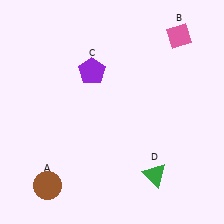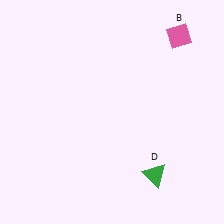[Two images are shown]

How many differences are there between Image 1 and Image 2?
There are 2 differences between the two images.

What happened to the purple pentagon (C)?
The purple pentagon (C) was removed in Image 2. It was in the top-left area of Image 1.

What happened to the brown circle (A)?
The brown circle (A) was removed in Image 2. It was in the bottom-left area of Image 1.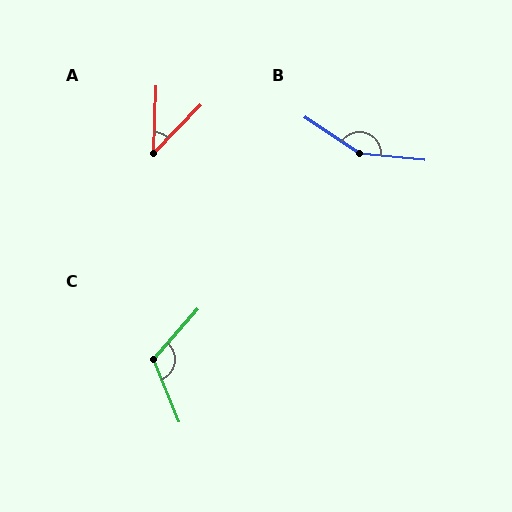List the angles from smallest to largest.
A (42°), C (117°), B (151°).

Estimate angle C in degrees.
Approximately 117 degrees.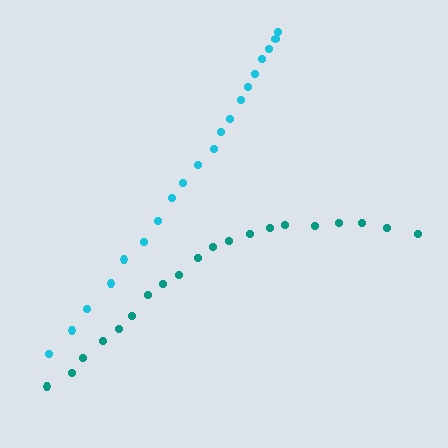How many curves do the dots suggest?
There are 2 distinct paths.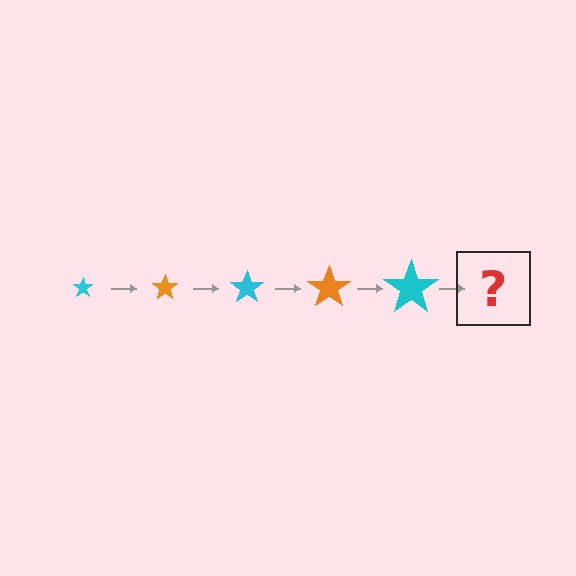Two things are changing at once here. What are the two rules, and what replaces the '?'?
The two rules are that the star grows larger each step and the color cycles through cyan and orange. The '?' should be an orange star, larger than the previous one.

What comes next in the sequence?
The next element should be an orange star, larger than the previous one.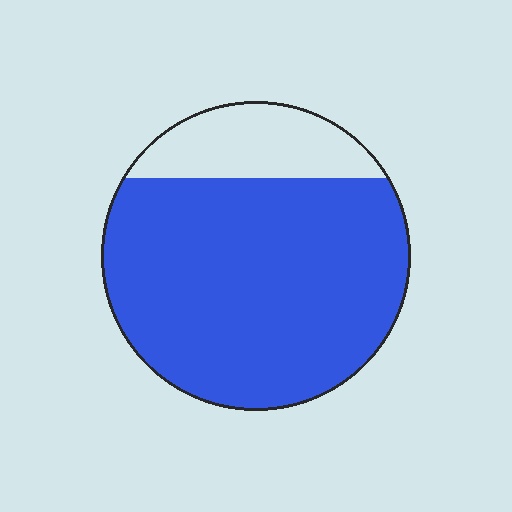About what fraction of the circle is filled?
About four fifths (4/5).